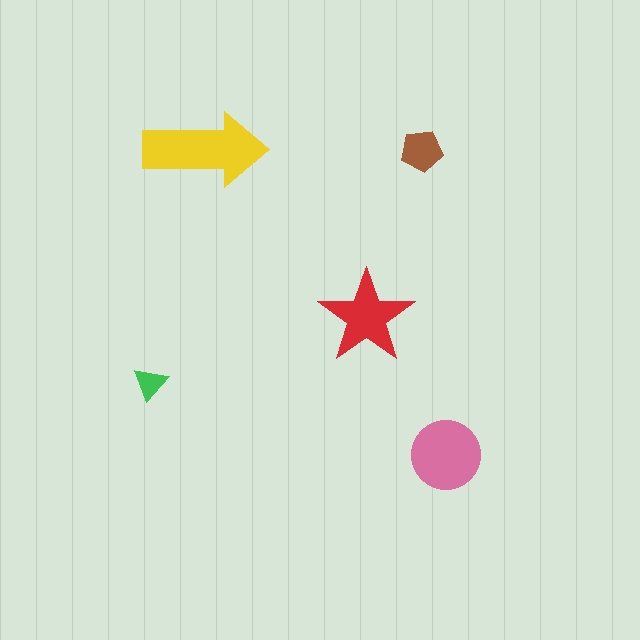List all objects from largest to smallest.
The yellow arrow, the pink circle, the red star, the brown pentagon, the green triangle.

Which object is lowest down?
The pink circle is bottommost.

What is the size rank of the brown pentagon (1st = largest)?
4th.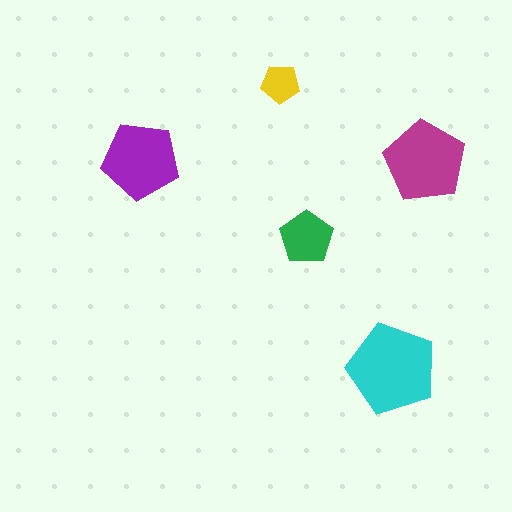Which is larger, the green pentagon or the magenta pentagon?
The magenta one.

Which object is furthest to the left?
The purple pentagon is leftmost.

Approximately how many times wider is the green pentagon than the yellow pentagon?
About 1.5 times wider.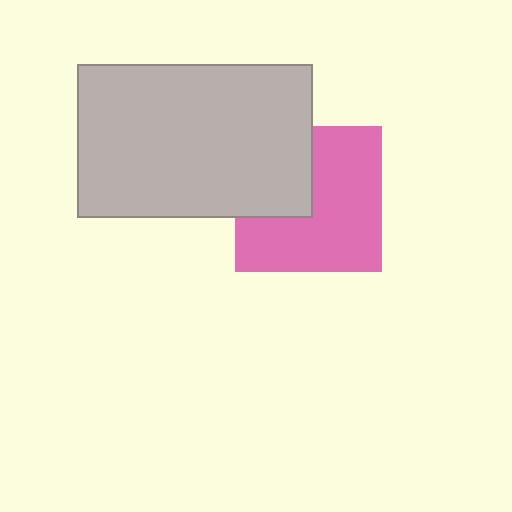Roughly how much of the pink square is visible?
Most of it is visible (roughly 66%).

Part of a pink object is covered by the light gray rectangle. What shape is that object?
It is a square.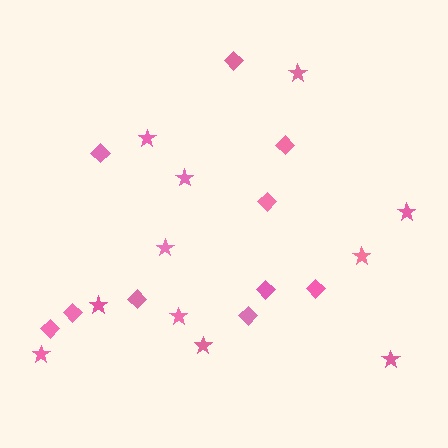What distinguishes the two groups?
There are 2 groups: one group of diamonds (10) and one group of stars (11).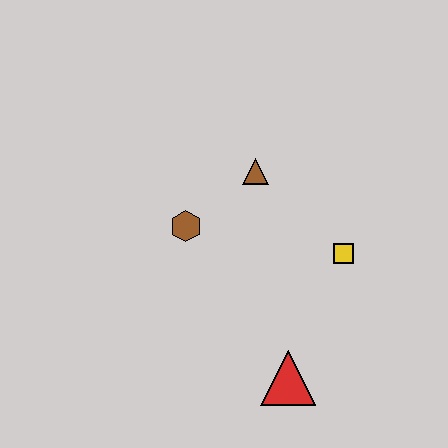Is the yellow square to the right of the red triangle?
Yes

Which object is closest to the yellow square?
The brown triangle is closest to the yellow square.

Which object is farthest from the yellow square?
The brown hexagon is farthest from the yellow square.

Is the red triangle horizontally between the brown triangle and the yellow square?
Yes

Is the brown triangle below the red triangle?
No